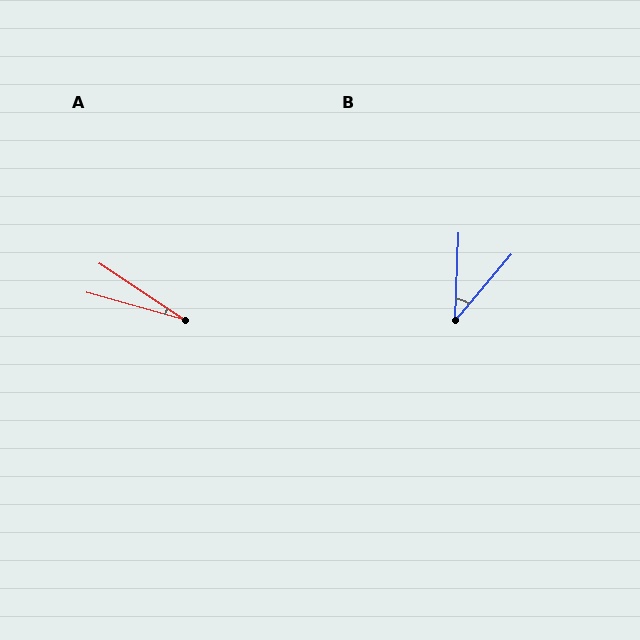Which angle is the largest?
B, at approximately 38 degrees.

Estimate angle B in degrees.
Approximately 38 degrees.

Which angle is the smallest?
A, at approximately 18 degrees.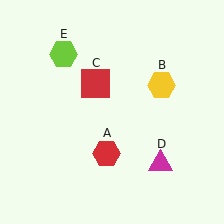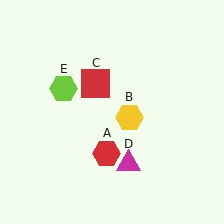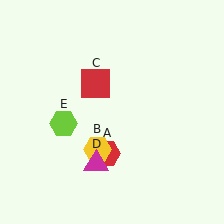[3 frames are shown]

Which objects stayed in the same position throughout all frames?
Red hexagon (object A) and red square (object C) remained stationary.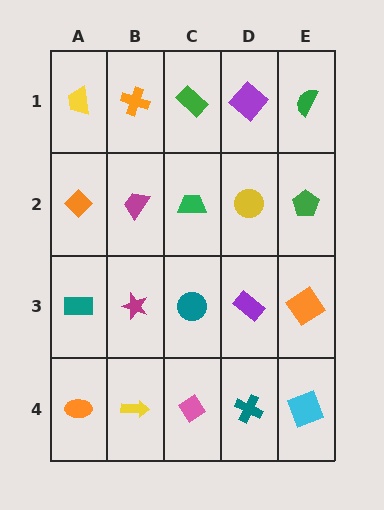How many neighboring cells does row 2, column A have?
3.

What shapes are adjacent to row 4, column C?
A teal circle (row 3, column C), a yellow arrow (row 4, column B), a teal cross (row 4, column D).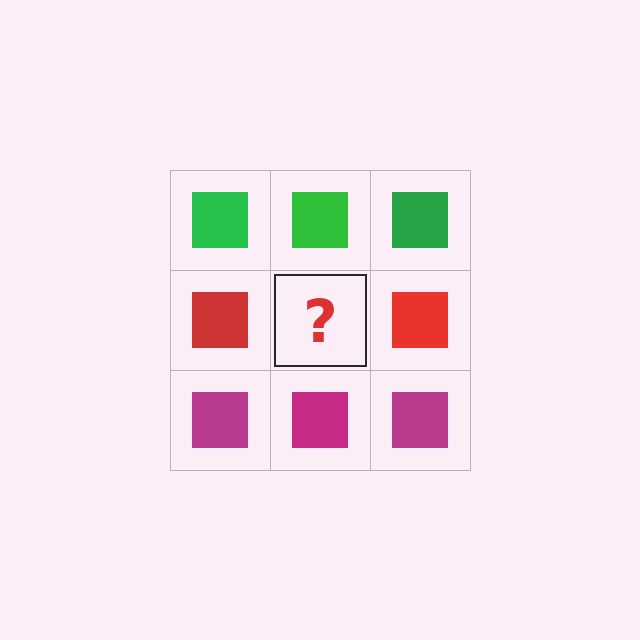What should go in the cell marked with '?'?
The missing cell should contain a red square.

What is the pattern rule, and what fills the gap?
The rule is that each row has a consistent color. The gap should be filled with a red square.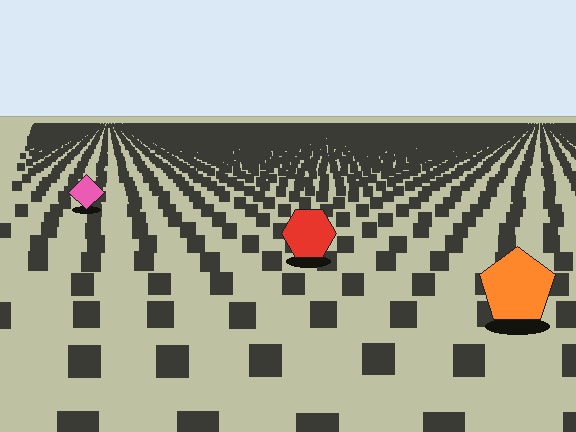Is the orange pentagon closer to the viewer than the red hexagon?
Yes. The orange pentagon is closer — you can tell from the texture gradient: the ground texture is coarser near it.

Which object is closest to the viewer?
The orange pentagon is closest. The texture marks near it are larger and more spread out.